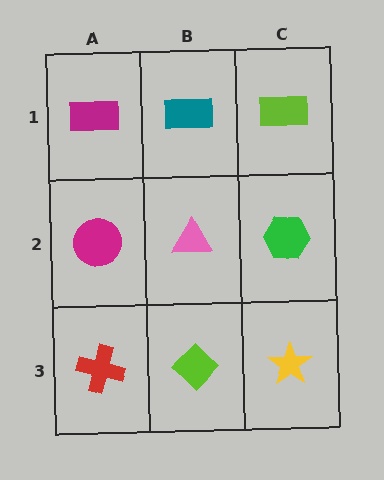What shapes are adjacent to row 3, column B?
A pink triangle (row 2, column B), a red cross (row 3, column A), a yellow star (row 3, column C).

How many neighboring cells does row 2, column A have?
3.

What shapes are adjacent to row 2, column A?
A magenta rectangle (row 1, column A), a red cross (row 3, column A), a pink triangle (row 2, column B).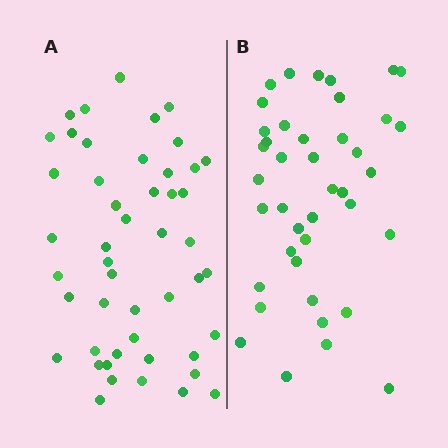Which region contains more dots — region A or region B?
Region A (the left region) has more dots.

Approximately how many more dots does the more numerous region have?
Region A has roughly 8 or so more dots than region B.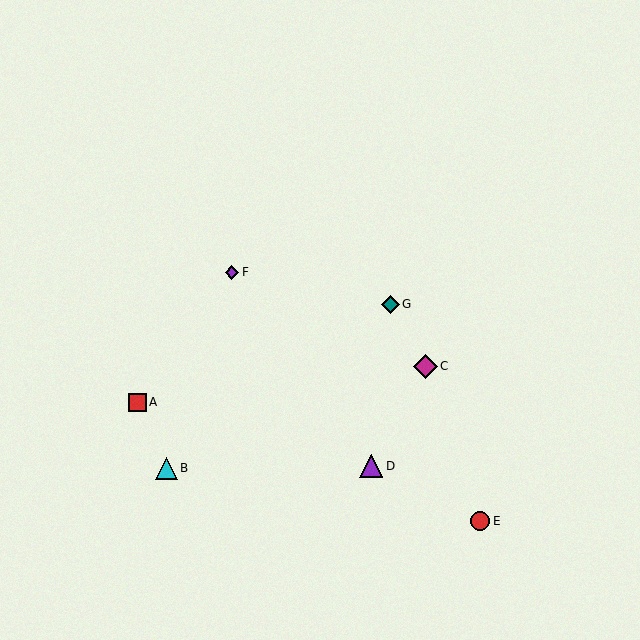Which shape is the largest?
The magenta diamond (labeled C) is the largest.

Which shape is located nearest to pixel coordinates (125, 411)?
The red square (labeled A) at (137, 402) is nearest to that location.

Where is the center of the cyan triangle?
The center of the cyan triangle is at (166, 468).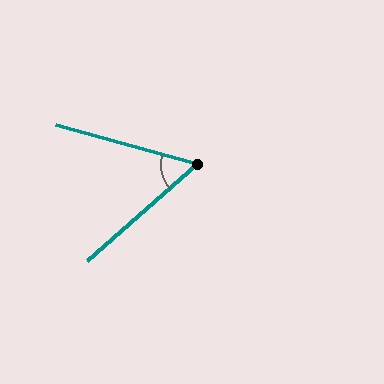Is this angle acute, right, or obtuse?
It is acute.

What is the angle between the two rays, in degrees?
Approximately 57 degrees.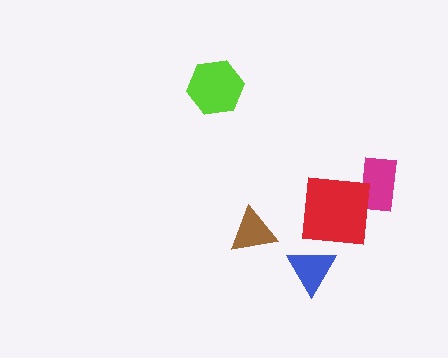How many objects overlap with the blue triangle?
0 objects overlap with the blue triangle.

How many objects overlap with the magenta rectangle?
1 object overlaps with the magenta rectangle.